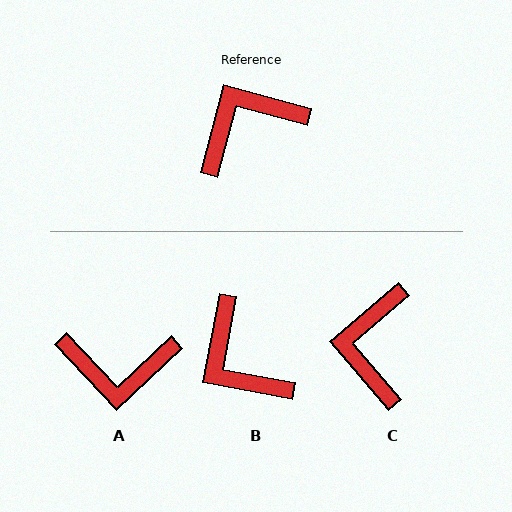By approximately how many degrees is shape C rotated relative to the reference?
Approximately 56 degrees counter-clockwise.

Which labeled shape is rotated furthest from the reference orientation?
A, about 148 degrees away.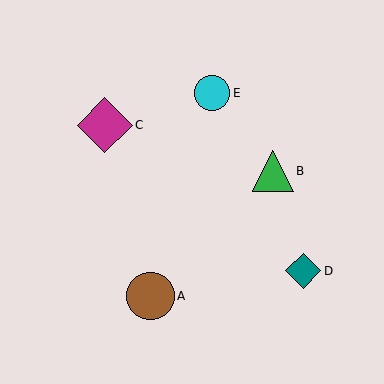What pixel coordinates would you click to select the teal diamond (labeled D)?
Click at (303, 271) to select the teal diamond D.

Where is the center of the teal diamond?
The center of the teal diamond is at (303, 271).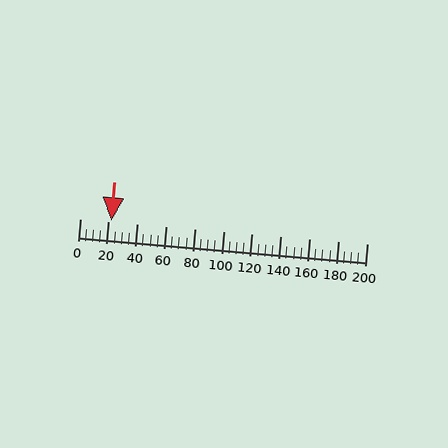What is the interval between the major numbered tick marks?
The major tick marks are spaced 20 units apart.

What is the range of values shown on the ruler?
The ruler shows values from 0 to 200.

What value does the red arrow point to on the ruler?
The red arrow points to approximately 22.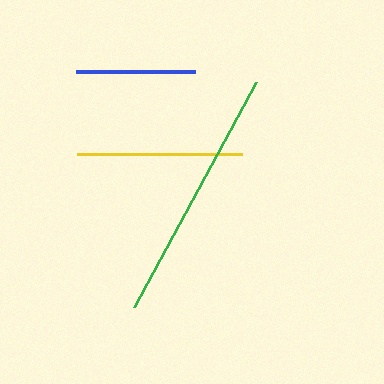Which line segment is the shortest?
The blue line is the shortest at approximately 119 pixels.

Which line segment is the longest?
The green line is the longest at approximately 255 pixels.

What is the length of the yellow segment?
The yellow segment is approximately 165 pixels long.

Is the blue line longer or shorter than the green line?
The green line is longer than the blue line.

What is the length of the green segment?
The green segment is approximately 255 pixels long.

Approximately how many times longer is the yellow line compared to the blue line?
The yellow line is approximately 1.4 times the length of the blue line.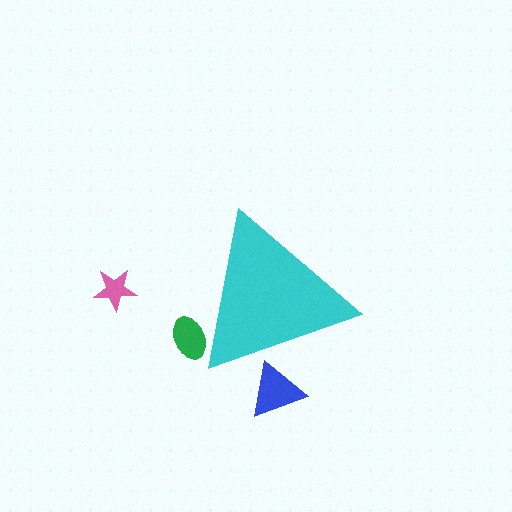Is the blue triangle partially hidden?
Yes, the blue triangle is partially hidden behind the cyan triangle.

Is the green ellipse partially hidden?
Yes, the green ellipse is partially hidden behind the cyan triangle.